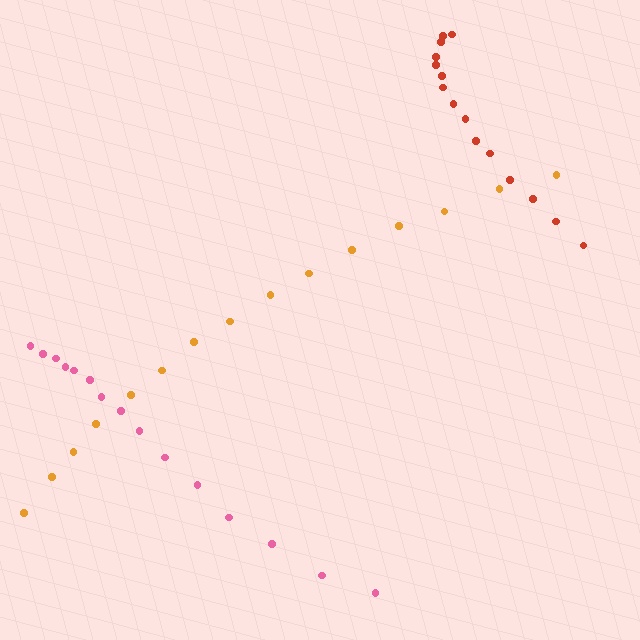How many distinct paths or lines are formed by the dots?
There are 3 distinct paths.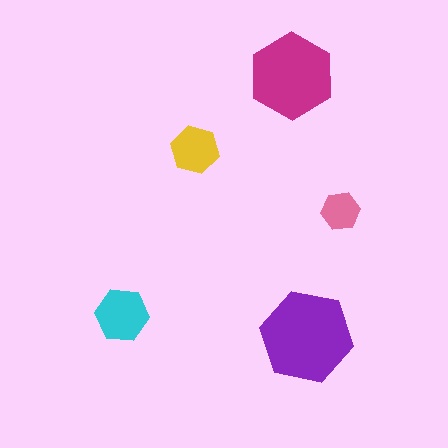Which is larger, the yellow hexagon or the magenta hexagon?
The magenta one.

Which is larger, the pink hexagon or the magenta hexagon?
The magenta one.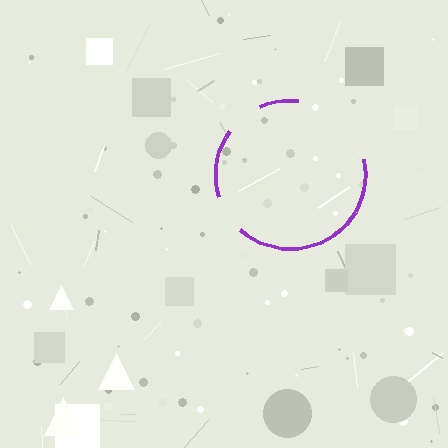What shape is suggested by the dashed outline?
The dashed outline suggests a circle.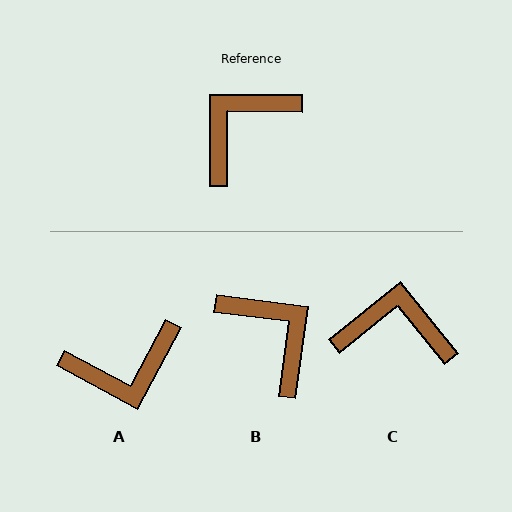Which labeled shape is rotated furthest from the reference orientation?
A, about 152 degrees away.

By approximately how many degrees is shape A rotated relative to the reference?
Approximately 152 degrees counter-clockwise.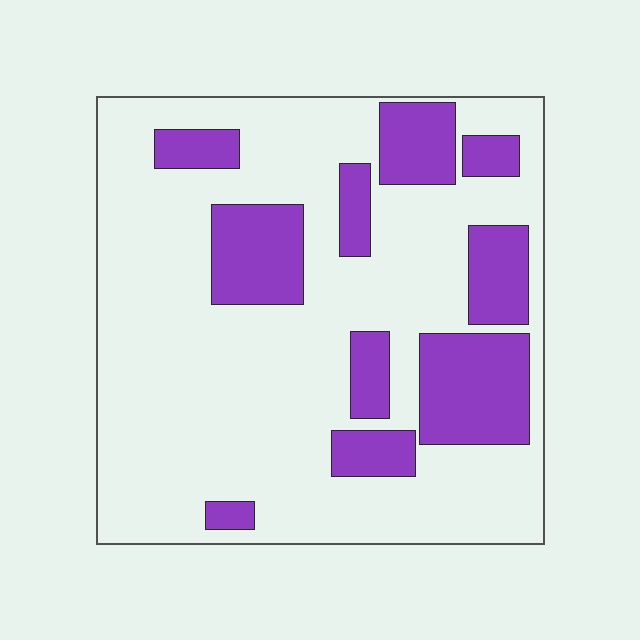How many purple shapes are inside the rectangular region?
10.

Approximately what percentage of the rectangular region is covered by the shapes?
Approximately 25%.